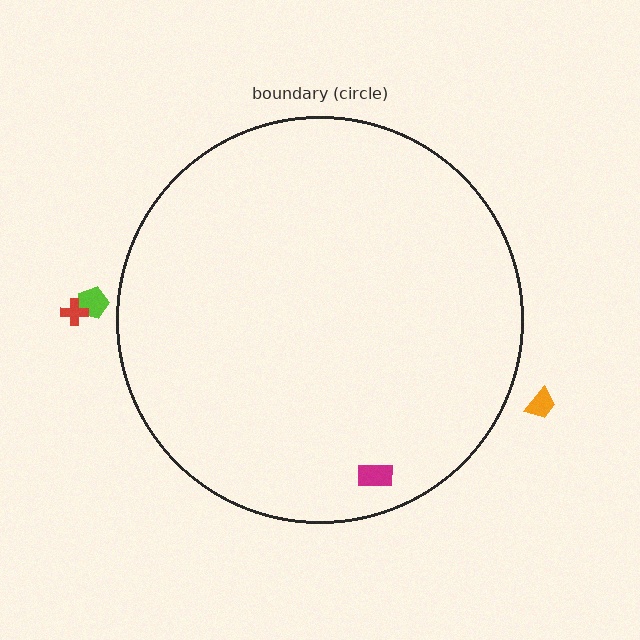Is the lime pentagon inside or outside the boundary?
Outside.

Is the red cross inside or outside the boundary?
Outside.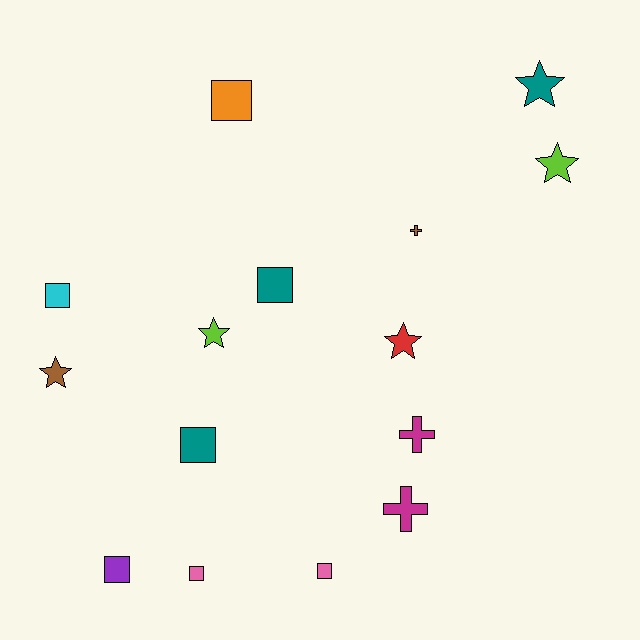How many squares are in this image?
There are 7 squares.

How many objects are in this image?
There are 15 objects.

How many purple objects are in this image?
There is 1 purple object.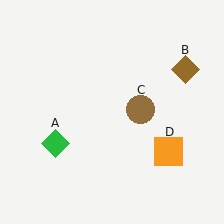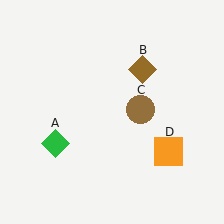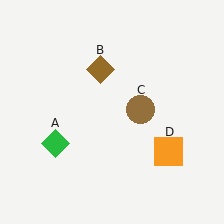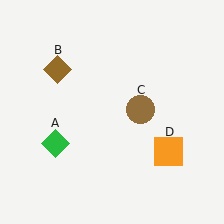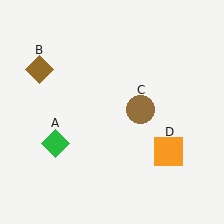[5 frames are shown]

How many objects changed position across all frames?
1 object changed position: brown diamond (object B).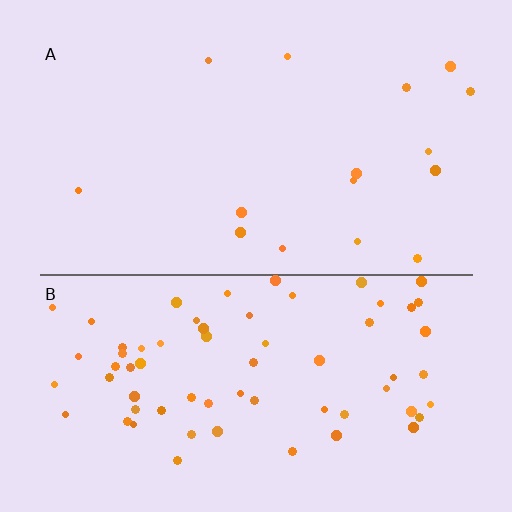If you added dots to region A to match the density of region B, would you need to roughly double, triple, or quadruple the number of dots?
Approximately quadruple.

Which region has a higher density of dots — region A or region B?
B (the bottom).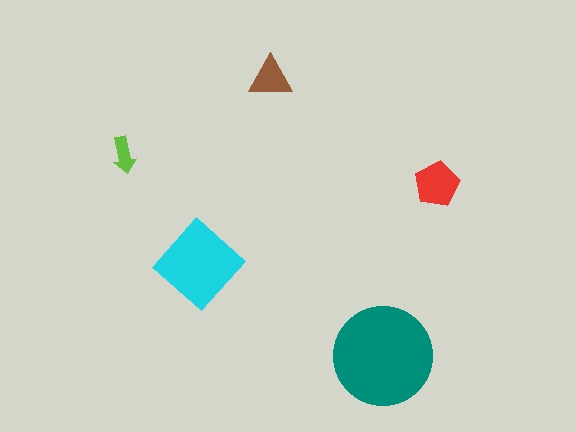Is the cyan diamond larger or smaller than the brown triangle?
Larger.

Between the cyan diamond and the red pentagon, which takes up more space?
The cyan diamond.